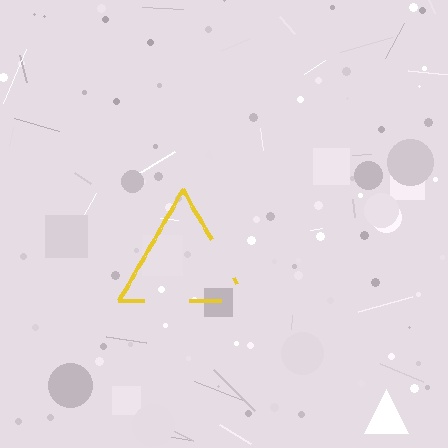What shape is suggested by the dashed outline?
The dashed outline suggests a triangle.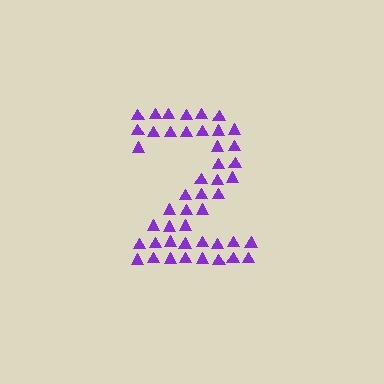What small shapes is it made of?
It is made of small triangles.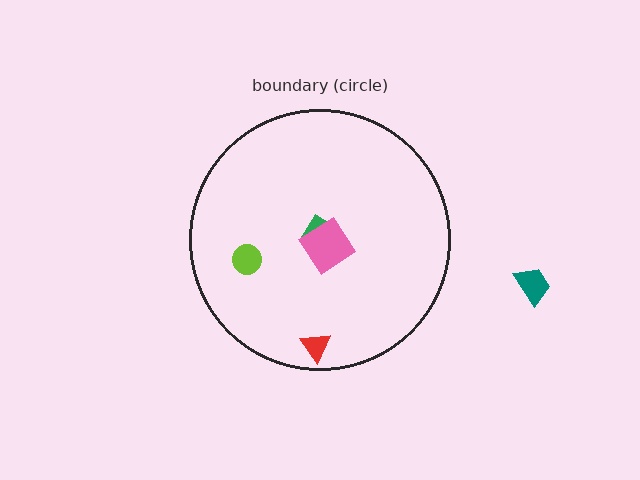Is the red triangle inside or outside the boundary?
Inside.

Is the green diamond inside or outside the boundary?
Inside.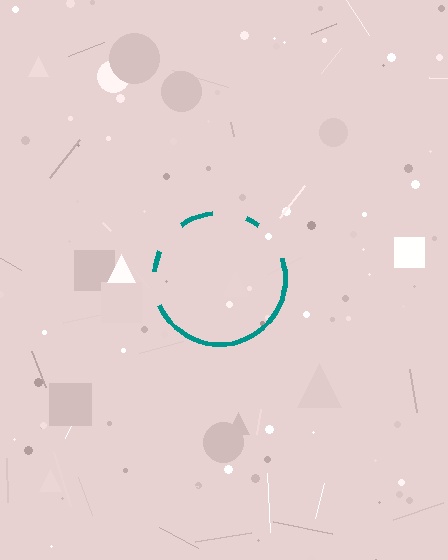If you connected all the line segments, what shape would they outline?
They would outline a circle.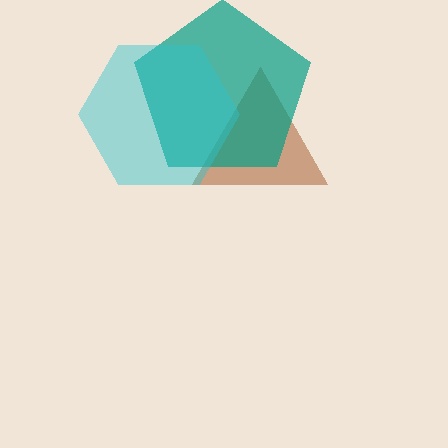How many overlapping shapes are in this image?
There are 3 overlapping shapes in the image.